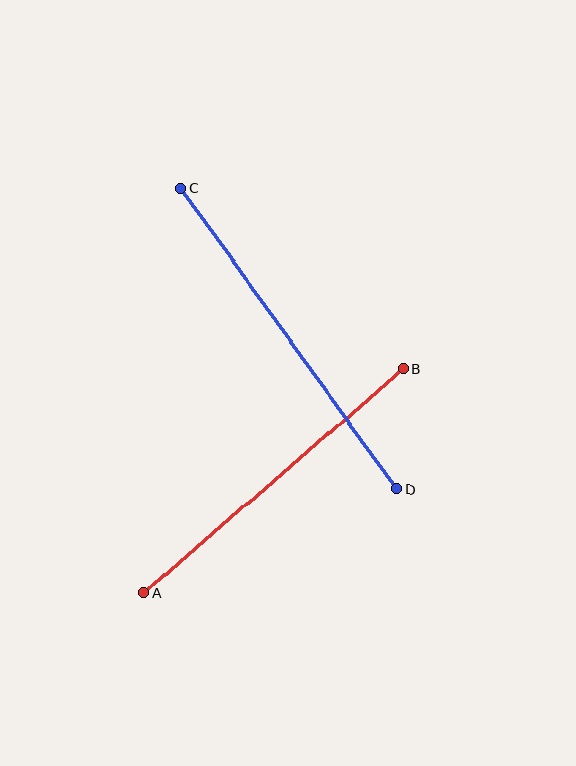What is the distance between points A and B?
The distance is approximately 343 pixels.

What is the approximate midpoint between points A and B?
The midpoint is at approximately (274, 481) pixels.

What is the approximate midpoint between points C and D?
The midpoint is at approximately (289, 338) pixels.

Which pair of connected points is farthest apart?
Points C and D are farthest apart.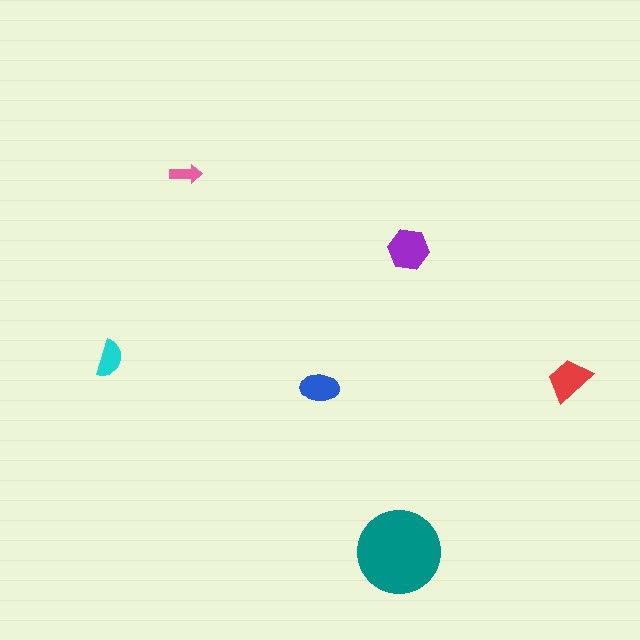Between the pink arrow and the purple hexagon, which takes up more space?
The purple hexagon.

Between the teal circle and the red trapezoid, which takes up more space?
The teal circle.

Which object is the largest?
The teal circle.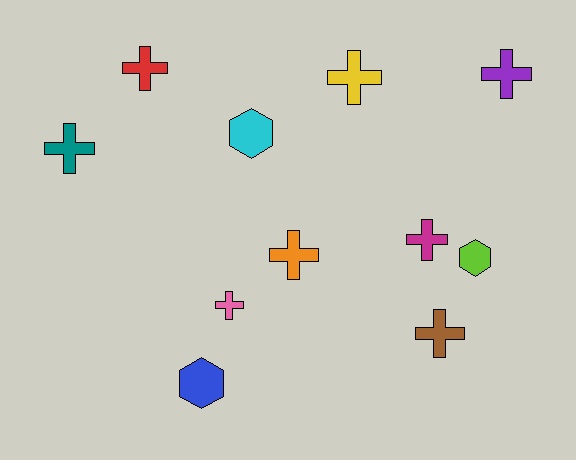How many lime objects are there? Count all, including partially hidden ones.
There is 1 lime object.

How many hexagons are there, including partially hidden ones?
There are 3 hexagons.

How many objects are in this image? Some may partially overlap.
There are 11 objects.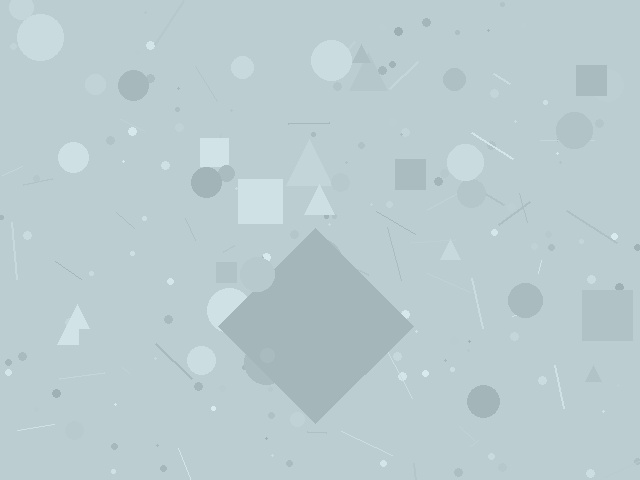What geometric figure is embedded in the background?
A diamond is embedded in the background.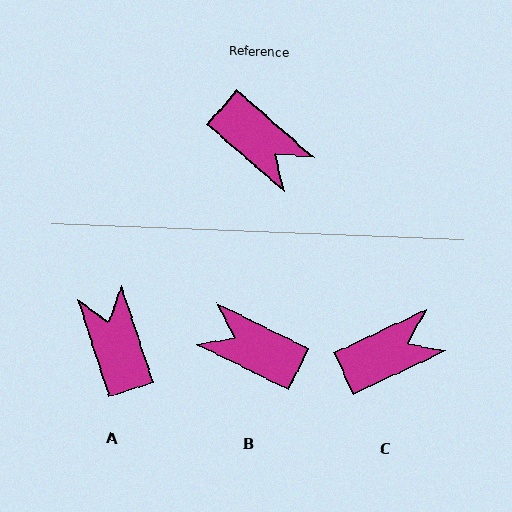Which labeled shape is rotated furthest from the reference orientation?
B, about 165 degrees away.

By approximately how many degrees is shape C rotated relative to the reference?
Approximately 66 degrees counter-clockwise.